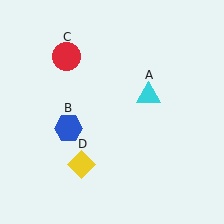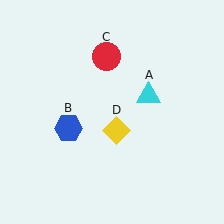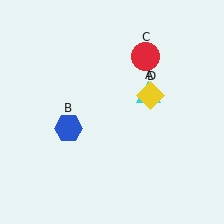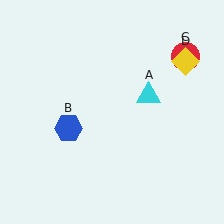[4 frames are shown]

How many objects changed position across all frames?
2 objects changed position: red circle (object C), yellow diamond (object D).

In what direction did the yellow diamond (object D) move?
The yellow diamond (object D) moved up and to the right.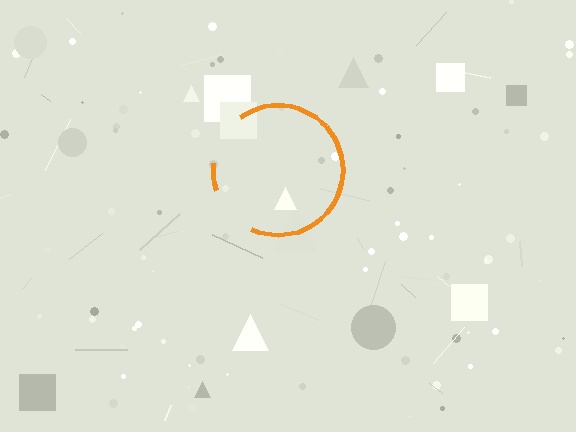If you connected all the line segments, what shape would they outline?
They would outline a circle.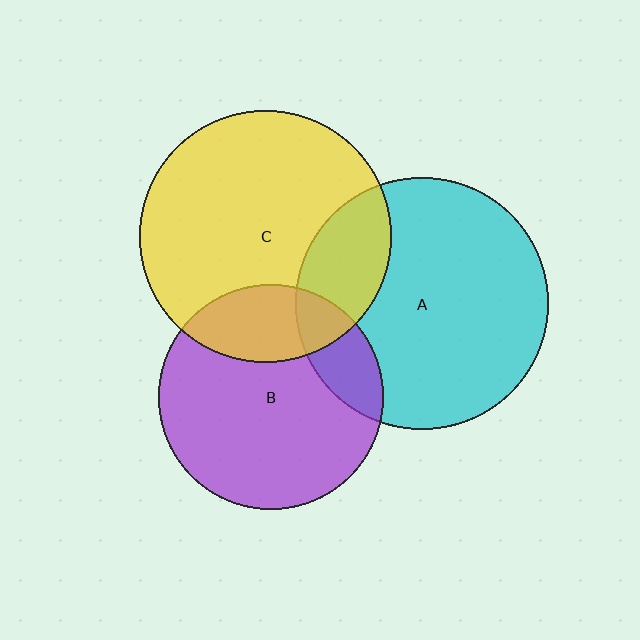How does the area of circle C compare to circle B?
Approximately 1.3 times.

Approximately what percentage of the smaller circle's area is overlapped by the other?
Approximately 25%.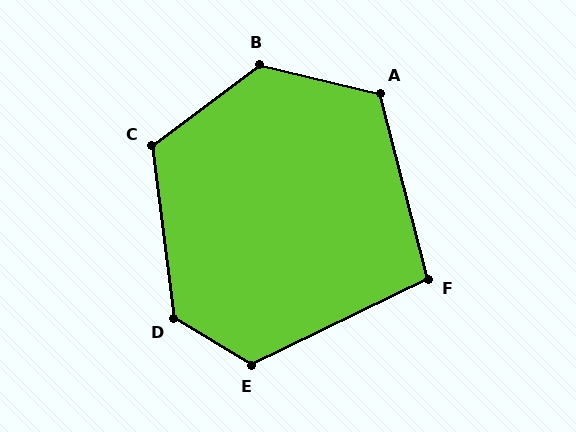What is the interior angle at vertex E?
Approximately 123 degrees (obtuse).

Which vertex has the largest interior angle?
B, at approximately 130 degrees.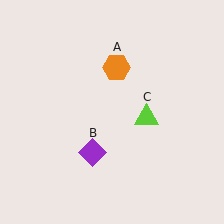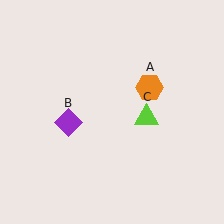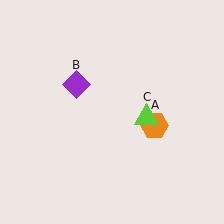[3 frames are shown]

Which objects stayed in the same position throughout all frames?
Lime triangle (object C) remained stationary.